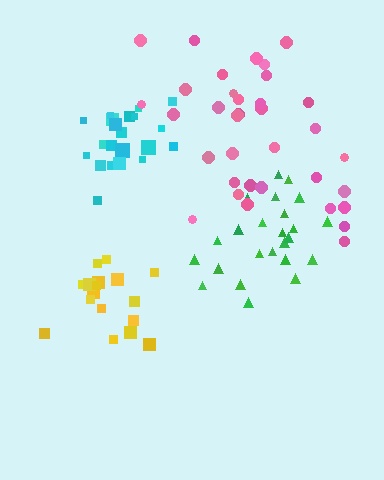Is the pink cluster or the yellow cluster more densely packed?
Yellow.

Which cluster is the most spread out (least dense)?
Pink.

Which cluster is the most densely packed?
Yellow.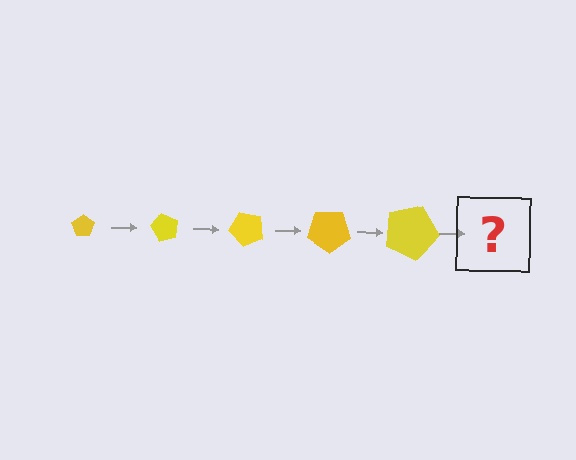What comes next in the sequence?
The next element should be a pentagon, larger than the previous one and rotated 300 degrees from the start.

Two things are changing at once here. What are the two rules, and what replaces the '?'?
The two rules are that the pentagon grows larger each step and it rotates 60 degrees each step. The '?' should be a pentagon, larger than the previous one and rotated 300 degrees from the start.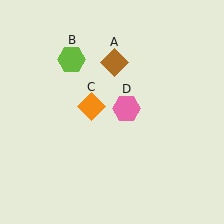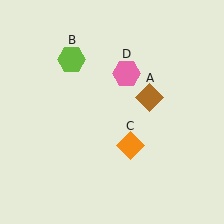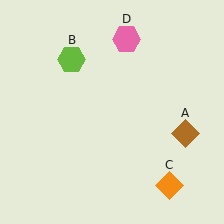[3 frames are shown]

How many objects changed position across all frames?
3 objects changed position: brown diamond (object A), orange diamond (object C), pink hexagon (object D).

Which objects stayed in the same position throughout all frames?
Lime hexagon (object B) remained stationary.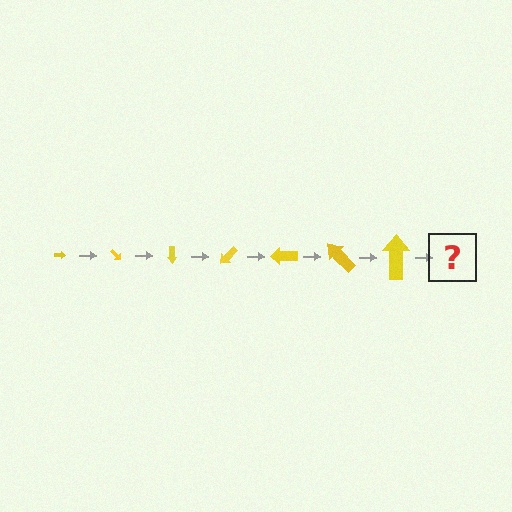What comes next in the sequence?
The next element should be an arrow, larger than the previous one and rotated 315 degrees from the start.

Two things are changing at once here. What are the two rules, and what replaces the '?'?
The two rules are that the arrow grows larger each step and it rotates 45 degrees each step. The '?' should be an arrow, larger than the previous one and rotated 315 degrees from the start.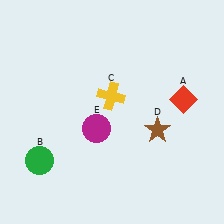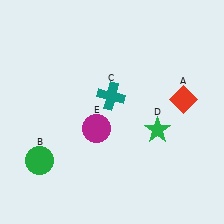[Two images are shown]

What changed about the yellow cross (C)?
In Image 1, C is yellow. In Image 2, it changed to teal.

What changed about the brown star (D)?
In Image 1, D is brown. In Image 2, it changed to green.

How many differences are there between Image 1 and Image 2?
There are 2 differences between the two images.